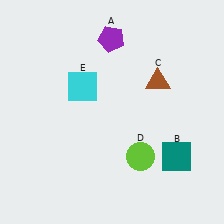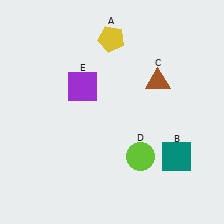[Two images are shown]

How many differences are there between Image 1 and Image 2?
There are 2 differences between the two images.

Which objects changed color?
A changed from purple to yellow. E changed from cyan to purple.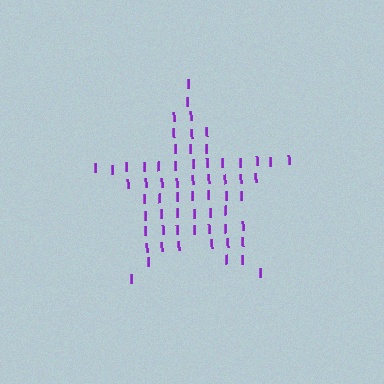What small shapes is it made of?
It is made of small letter I's.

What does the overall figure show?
The overall figure shows a star.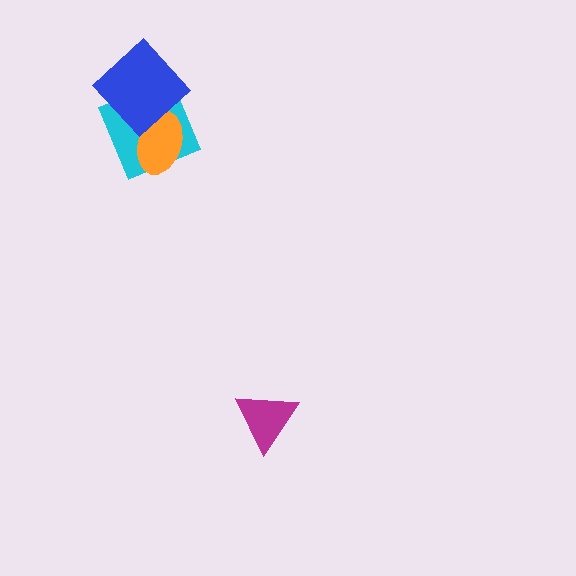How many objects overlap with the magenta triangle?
0 objects overlap with the magenta triangle.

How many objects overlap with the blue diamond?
2 objects overlap with the blue diamond.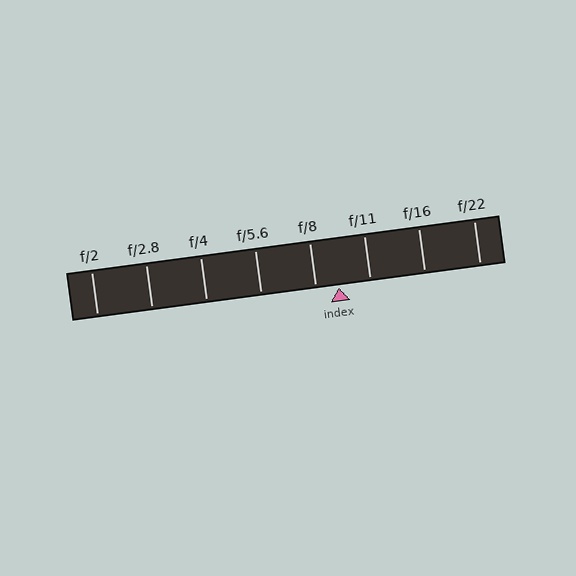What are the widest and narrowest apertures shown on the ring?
The widest aperture shown is f/2 and the narrowest is f/22.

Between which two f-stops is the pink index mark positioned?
The index mark is between f/8 and f/11.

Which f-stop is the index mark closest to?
The index mark is closest to f/8.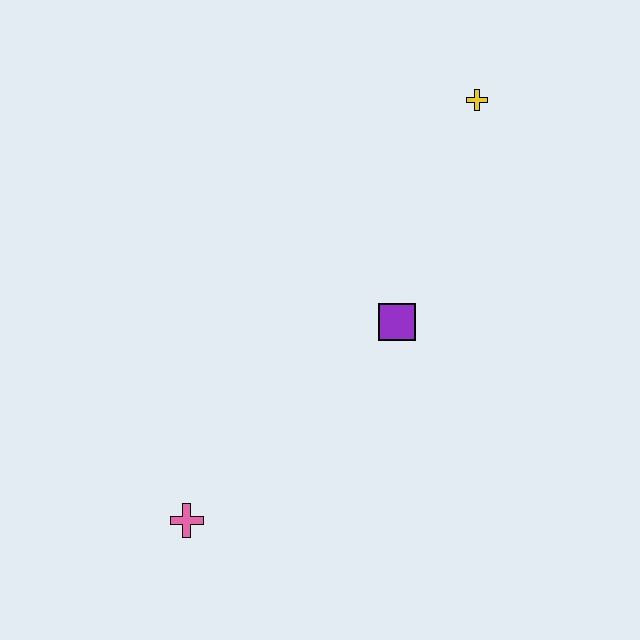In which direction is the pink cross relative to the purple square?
The pink cross is to the left of the purple square.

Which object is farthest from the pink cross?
The yellow cross is farthest from the pink cross.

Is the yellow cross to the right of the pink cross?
Yes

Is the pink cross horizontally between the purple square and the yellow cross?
No